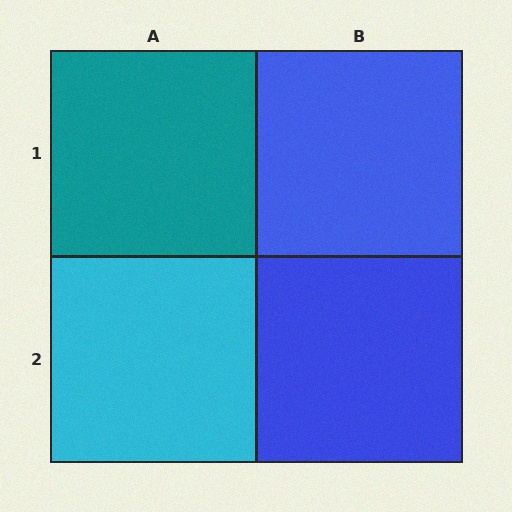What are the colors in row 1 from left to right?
Teal, blue.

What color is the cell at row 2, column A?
Cyan.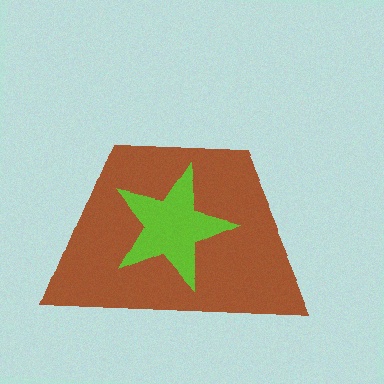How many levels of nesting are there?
2.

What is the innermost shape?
The lime star.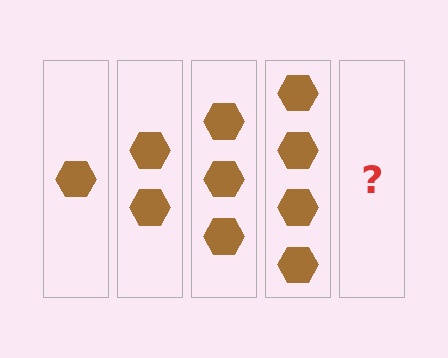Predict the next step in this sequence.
The next step is 5 hexagons.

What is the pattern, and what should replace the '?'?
The pattern is that each step adds one more hexagon. The '?' should be 5 hexagons.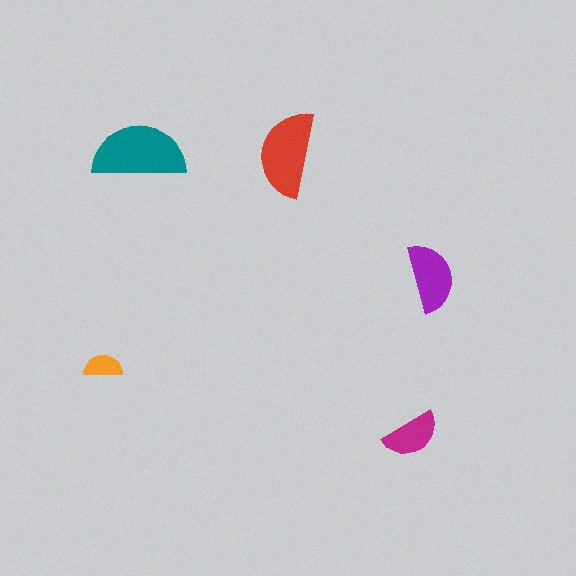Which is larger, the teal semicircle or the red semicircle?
The teal one.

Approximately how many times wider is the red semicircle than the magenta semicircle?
About 1.5 times wider.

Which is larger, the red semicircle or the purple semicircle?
The red one.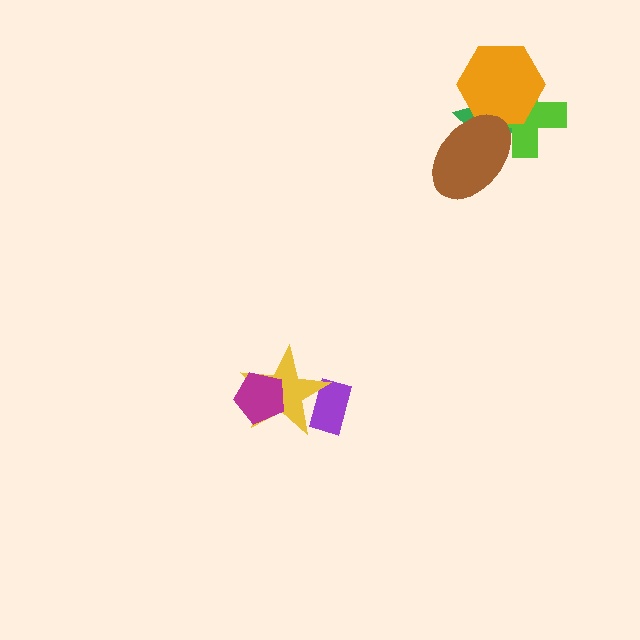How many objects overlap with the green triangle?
3 objects overlap with the green triangle.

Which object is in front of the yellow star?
The magenta pentagon is in front of the yellow star.